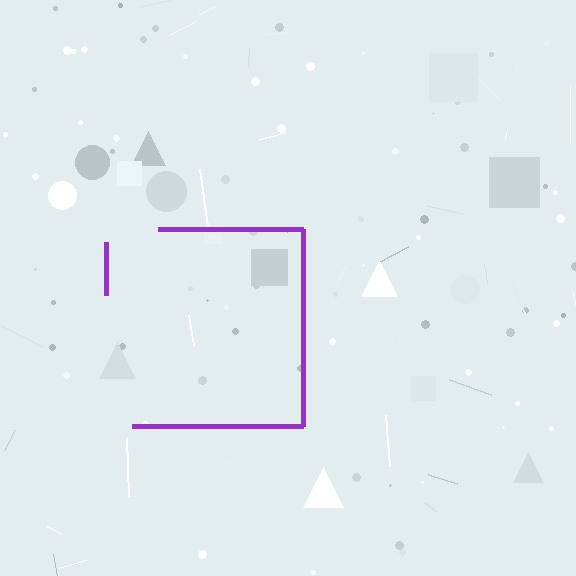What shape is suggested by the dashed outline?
The dashed outline suggests a square.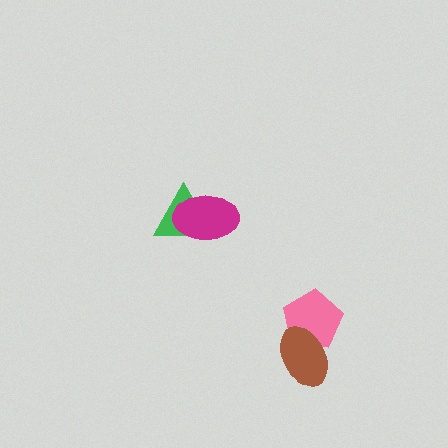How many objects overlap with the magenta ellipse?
1 object overlaps with the magenta ellipse.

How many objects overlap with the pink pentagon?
1 object overlaps with the pink pentagon.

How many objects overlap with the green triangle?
1 object overlaps with the green triangle.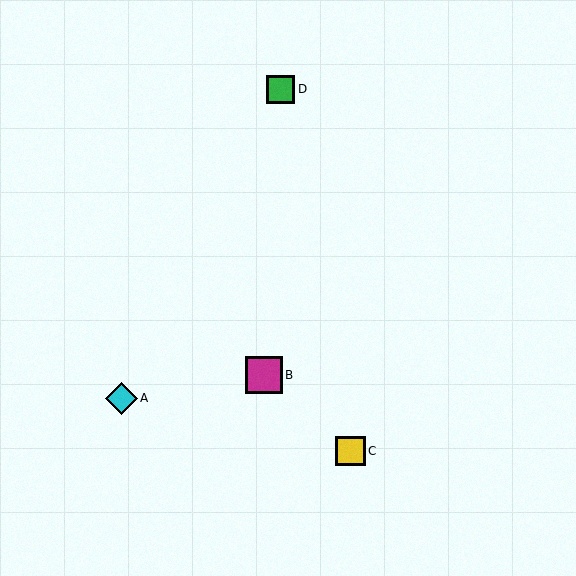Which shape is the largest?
The magenta square (labeled B) is the largest.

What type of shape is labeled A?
Shape A is a cyan diamond.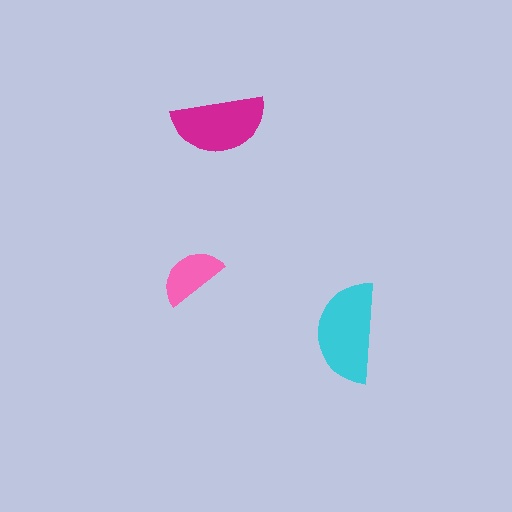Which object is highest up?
The magenta semicircle is topmost.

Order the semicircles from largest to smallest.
the cyan one, the magenta one, the pink one.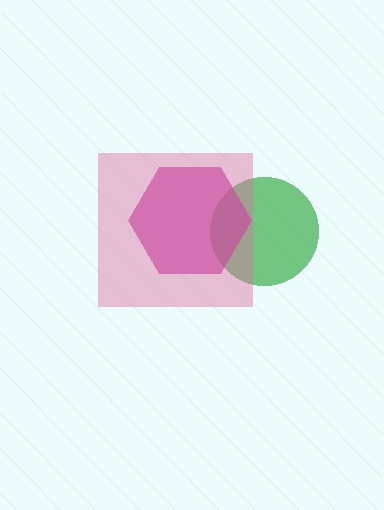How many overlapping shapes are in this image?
There are 3 overlapping shapes in the image.